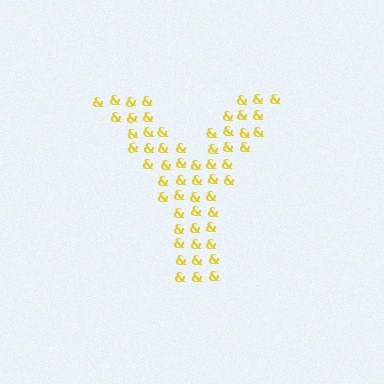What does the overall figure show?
The overall figure shows the letter Y.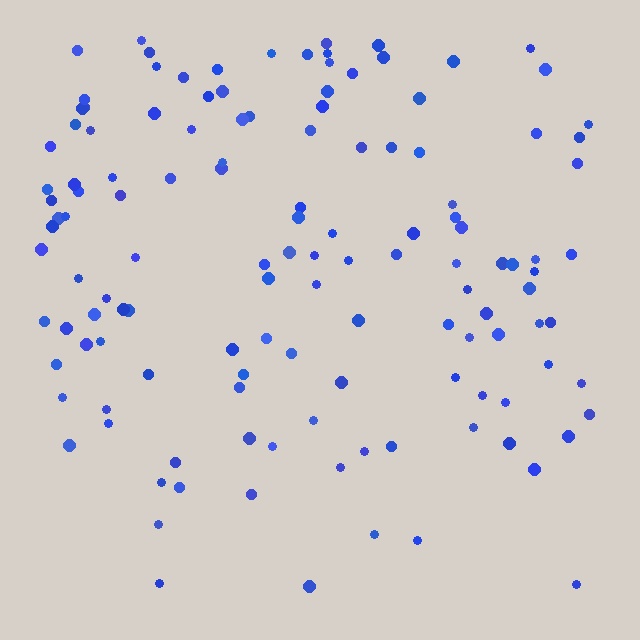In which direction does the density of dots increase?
From bottom to top, with the top side densest.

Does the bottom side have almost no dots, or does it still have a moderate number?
Still a moderate number, just noticeably fewer than the top.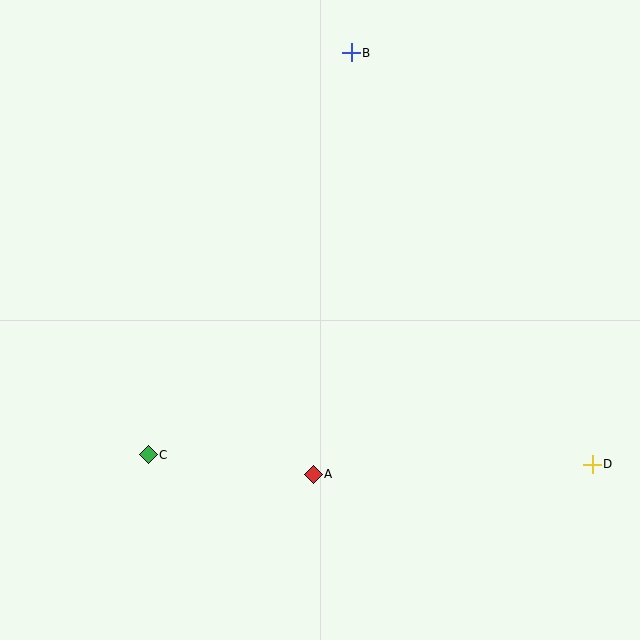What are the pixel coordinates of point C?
Point C is at (148, 455).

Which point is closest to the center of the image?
Point A at (313, 474) is closest to the center.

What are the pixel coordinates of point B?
Point B is at (351, 53).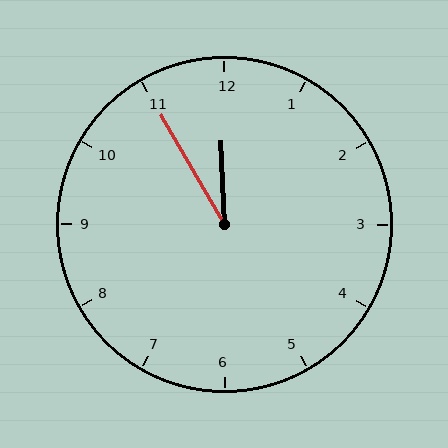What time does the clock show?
11:55.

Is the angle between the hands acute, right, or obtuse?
It is acute.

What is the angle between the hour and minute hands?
Approximately 28 degrees.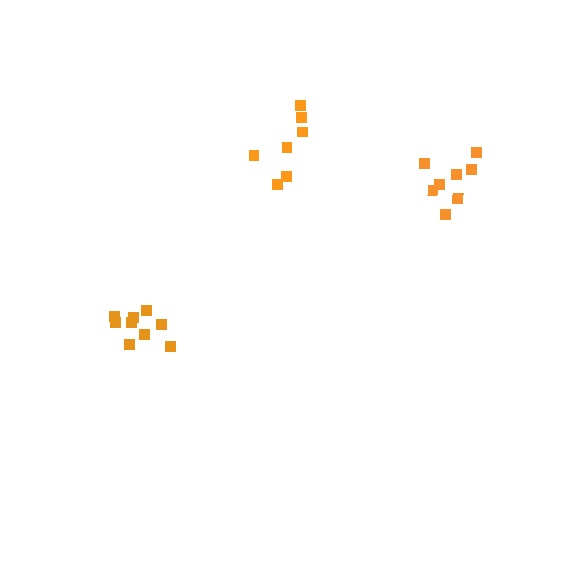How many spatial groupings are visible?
There are 3 spatial groupings.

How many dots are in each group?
Group 1: 7 dots, Group 2: 9 dots, Group 3: 8 dots (24 total).